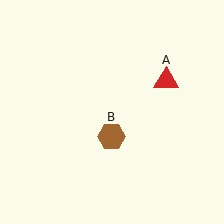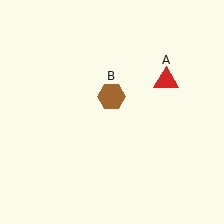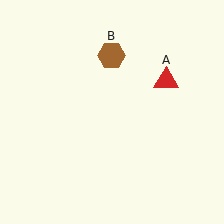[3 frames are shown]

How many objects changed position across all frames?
1 object changed position: brown hexagon (object B).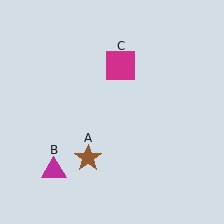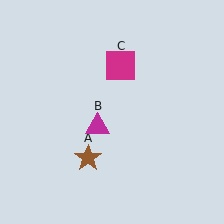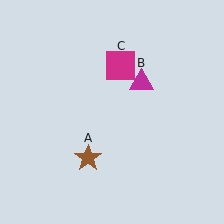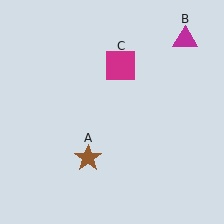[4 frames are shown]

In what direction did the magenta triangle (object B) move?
The magenta triangle (object B) moved up and to the right.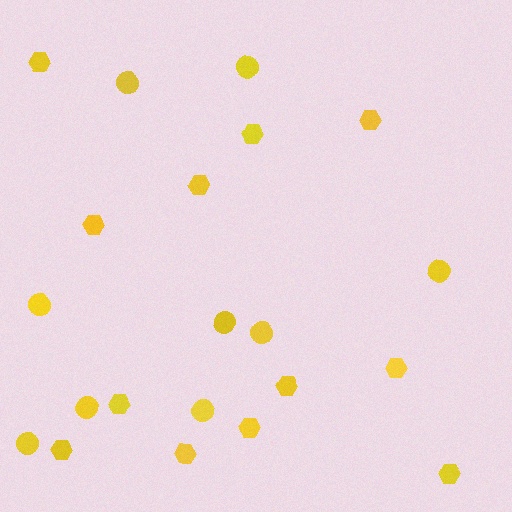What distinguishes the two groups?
There are 2 groups: one group of circles (9) and one group of hexagons (12).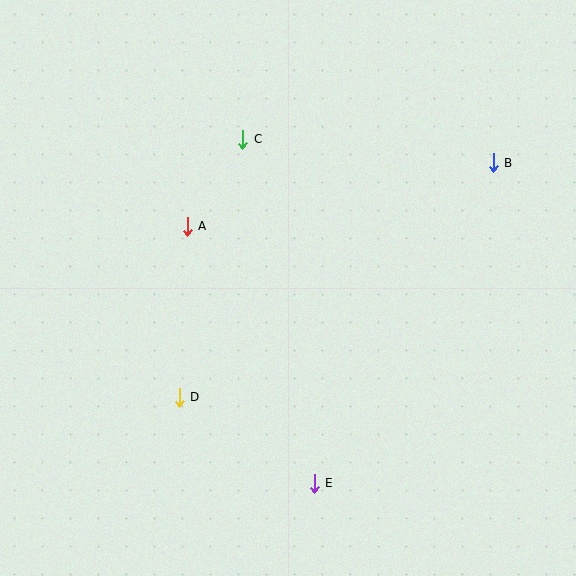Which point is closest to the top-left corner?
Point C is closest to the top-left corner.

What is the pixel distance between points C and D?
The distance between C and D is 266 pixels.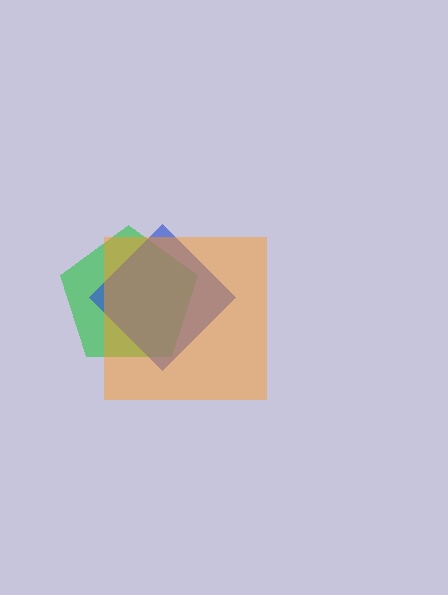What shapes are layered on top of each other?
The layered shapes are: a green pentagon, a blue diamond, an orange square.